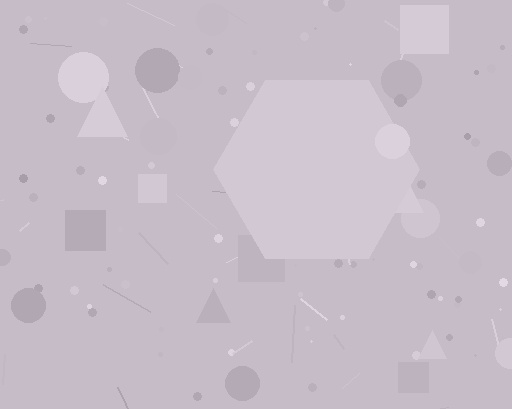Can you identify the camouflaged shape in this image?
The camouflaged shape is a hexagon.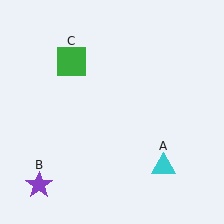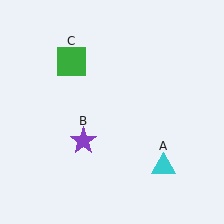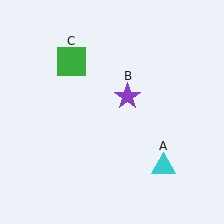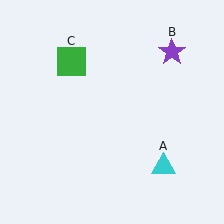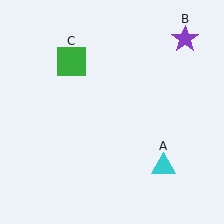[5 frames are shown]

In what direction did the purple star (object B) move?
The purple star (object B) moved up and to the right.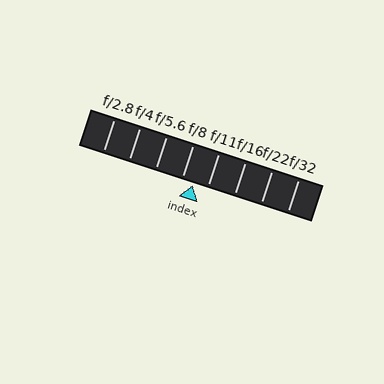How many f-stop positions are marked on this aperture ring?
There are 8 f-stop positions marked.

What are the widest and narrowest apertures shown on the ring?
The widest aperture shown is f/2.8 and the narrowest is f/32.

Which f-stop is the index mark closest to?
The index mark is closest to f/8.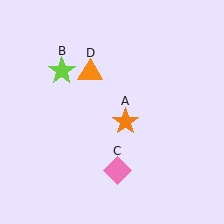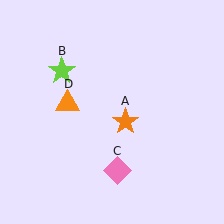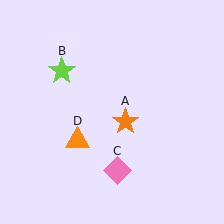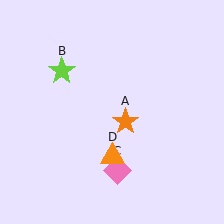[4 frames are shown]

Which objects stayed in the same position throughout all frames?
Orange star (object A) and lime star (object B) and pink diamond (object C) remained stationary.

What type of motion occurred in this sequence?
The orange triangle (object D) rotated counterclockwise around the center of the scene.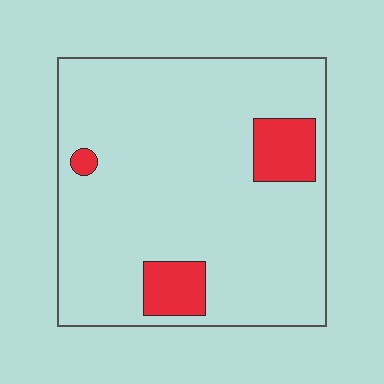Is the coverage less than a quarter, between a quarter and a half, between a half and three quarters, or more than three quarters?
Less than a quarter.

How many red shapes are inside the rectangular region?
3.